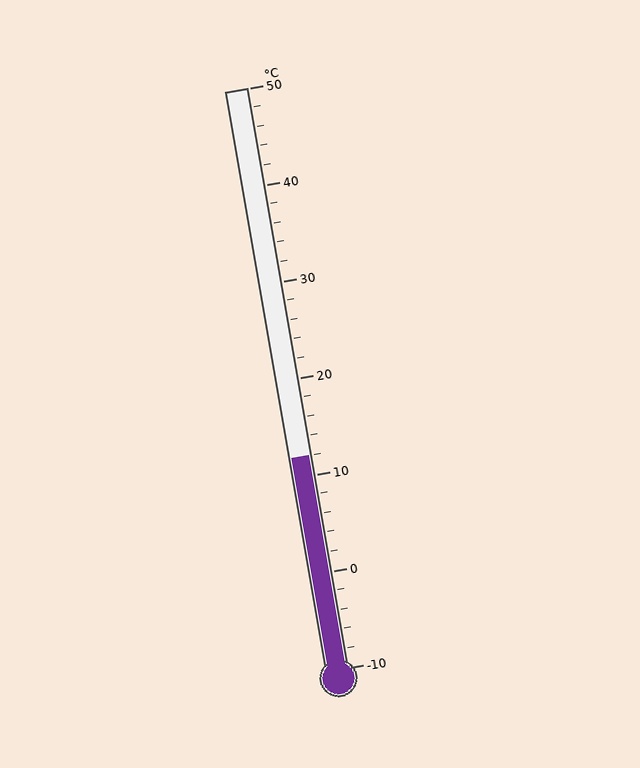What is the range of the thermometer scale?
The thermometer scale ranges from -10°C to 50°C.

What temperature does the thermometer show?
The thermometer shows approximately 12°C.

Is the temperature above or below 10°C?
The temperature is above 10°C.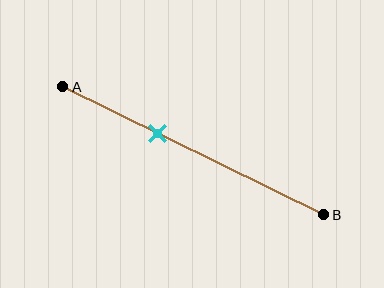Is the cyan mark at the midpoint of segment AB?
No, the mark is at about 35% from A, not at the 50% midpoint.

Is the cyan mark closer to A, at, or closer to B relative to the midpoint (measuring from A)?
The cyan mark is closer to point A than the midpoint of segment AB.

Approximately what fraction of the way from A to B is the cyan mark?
The cyan mark is approximately 35% of the way from A to B.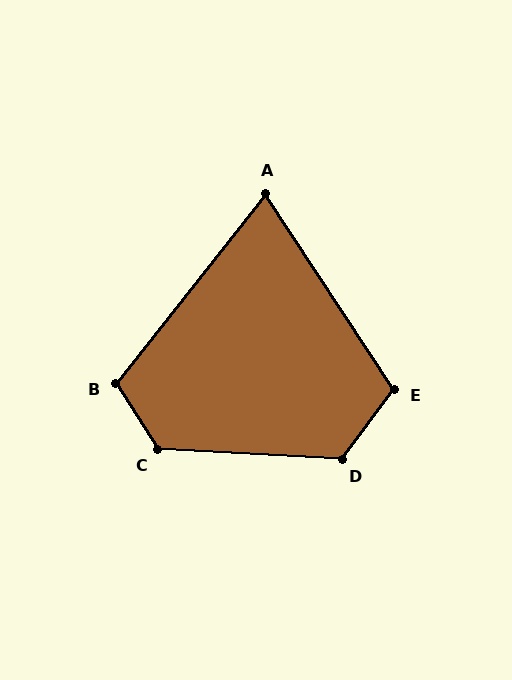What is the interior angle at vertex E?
Approximately 110 degrees (obtuse).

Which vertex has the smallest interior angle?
A, at approximately 72 degrees.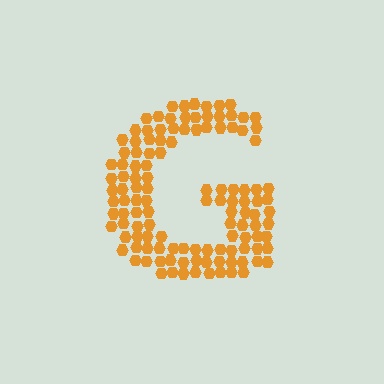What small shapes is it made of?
It is made of small hexagons.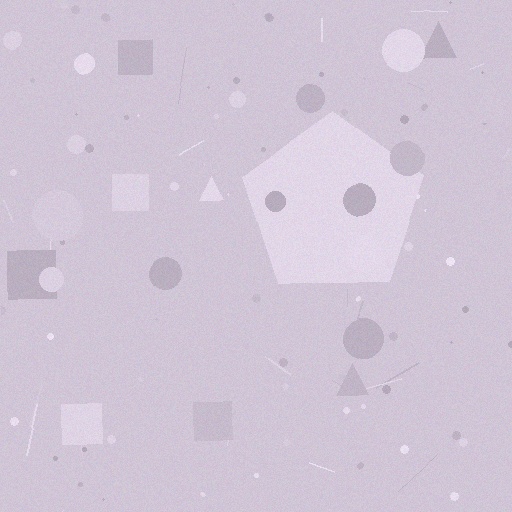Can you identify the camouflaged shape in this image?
The camouflaged shape is a pentagon.